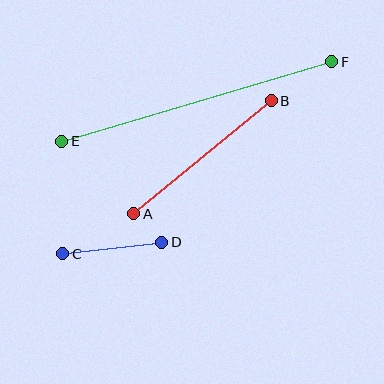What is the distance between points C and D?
The distance is approximately 99 pixels.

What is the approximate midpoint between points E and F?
The midpoint is at approximately (197, 102) pixels.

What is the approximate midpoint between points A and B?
The midpoint is at approximately (202, 157) pixels.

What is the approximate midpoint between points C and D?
The midpoint is at approximately (112, 248) pixels.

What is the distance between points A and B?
The distance is approximately 178 pixels.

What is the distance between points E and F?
The distance is approximately 281 pixels.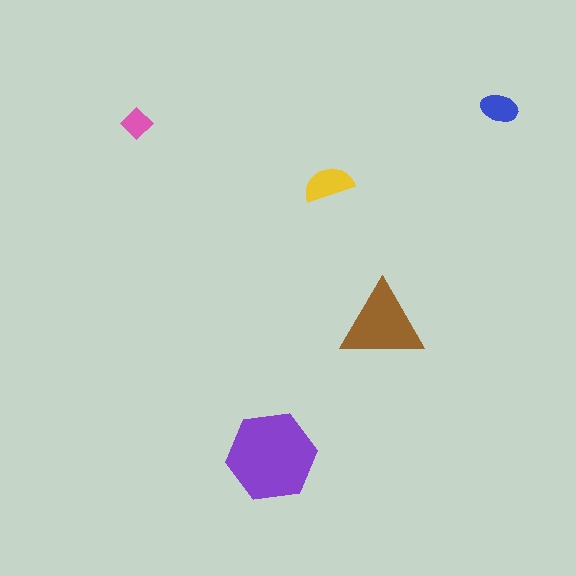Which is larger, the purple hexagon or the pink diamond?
The purple hexagon.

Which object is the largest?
The purple hexagon.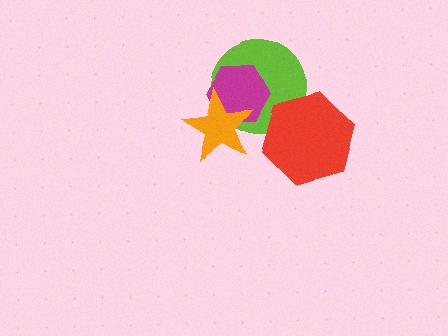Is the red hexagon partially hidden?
No, no other shape covers it.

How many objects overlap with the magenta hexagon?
2 objects overlap with the magenta hexagon.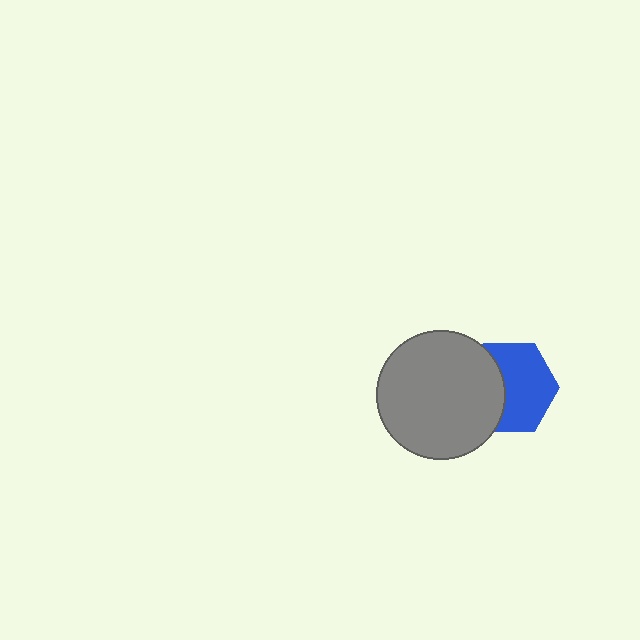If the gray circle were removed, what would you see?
You would see the complete blue hexagon.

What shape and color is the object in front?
The object in front is a gray circle.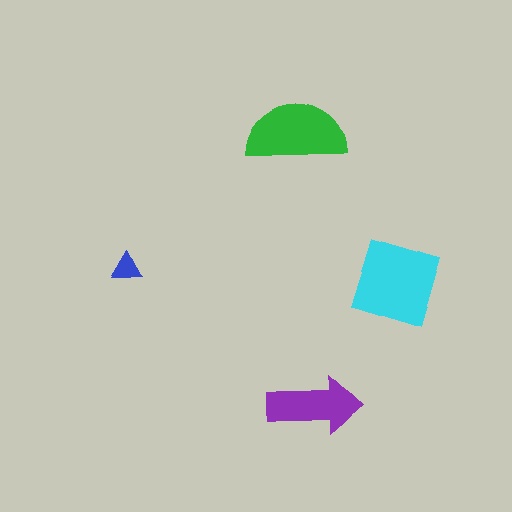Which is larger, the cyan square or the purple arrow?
The cyan square.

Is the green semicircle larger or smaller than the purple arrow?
Larger.